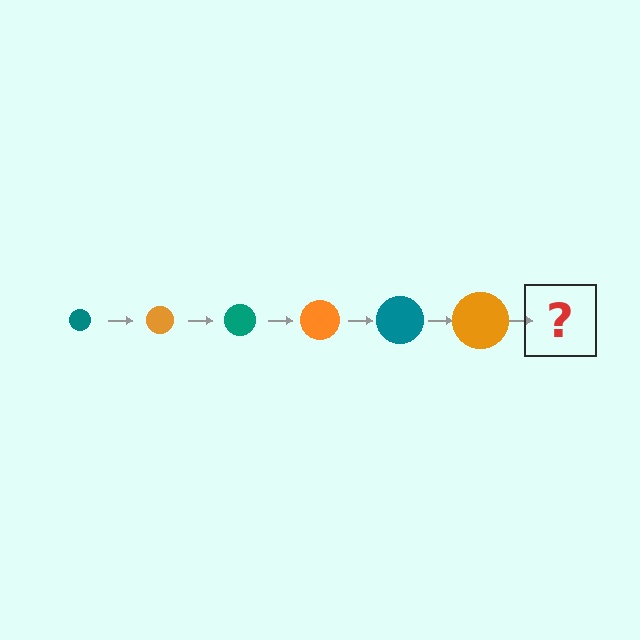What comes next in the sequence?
The next element should be a teal circle, larger than the previous one.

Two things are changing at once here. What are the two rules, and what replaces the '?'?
The two rules are that the circle grows larger each step and the color cycles through teal and orange. The '?' should be a teal circle, larger than the previous one.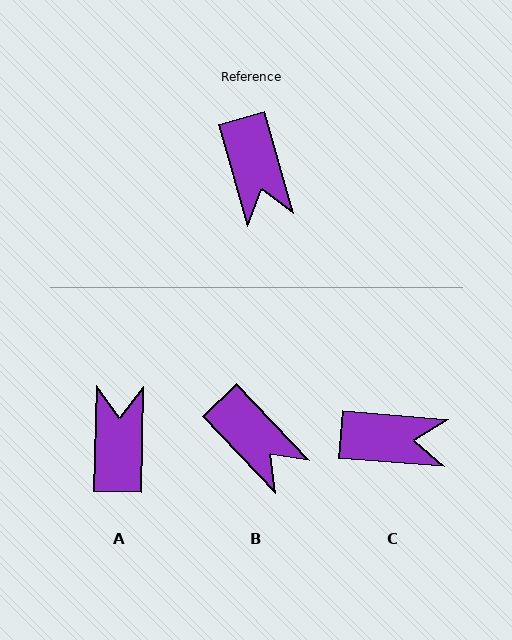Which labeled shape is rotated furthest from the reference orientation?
A, about 163 degrees away.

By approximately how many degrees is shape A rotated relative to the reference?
Approximately 163 degrees counter-clockwise.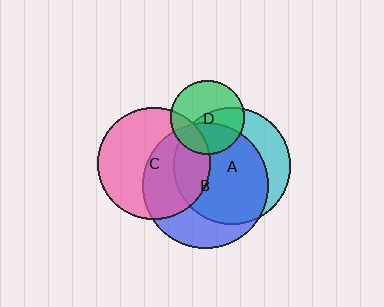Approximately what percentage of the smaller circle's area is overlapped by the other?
Approximately 70%.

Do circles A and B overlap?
Yes.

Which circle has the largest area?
Circle B (blue).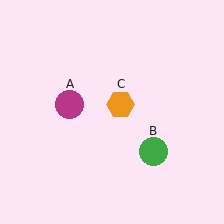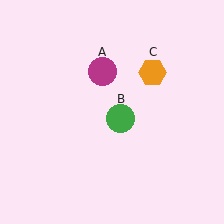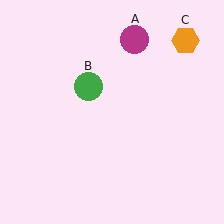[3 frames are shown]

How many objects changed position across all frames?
3 objects changed position: magenta circle (object A), green circle (object B), orange hexagon (object C).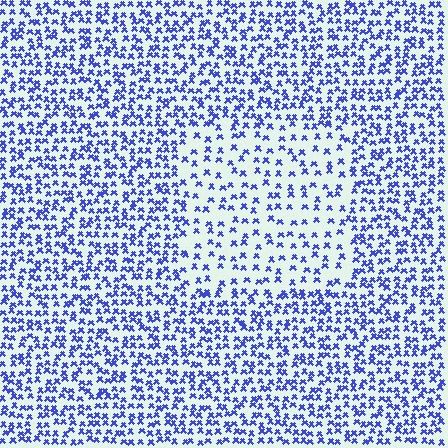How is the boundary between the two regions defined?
The boundary is defined by a change in element density (approximately 1.9x ratio). All elements are the same color, size, and shape.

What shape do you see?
I see a rectangle.